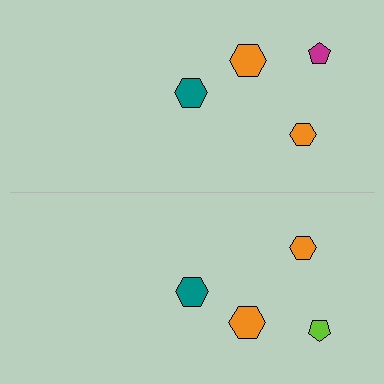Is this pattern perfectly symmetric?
No, the pattern is not perfectly symmetric. The lime pentagon on the bottom side breaks the symmetry — its mirror counterpart is magenta.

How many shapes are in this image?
There are 8 shapes in this image.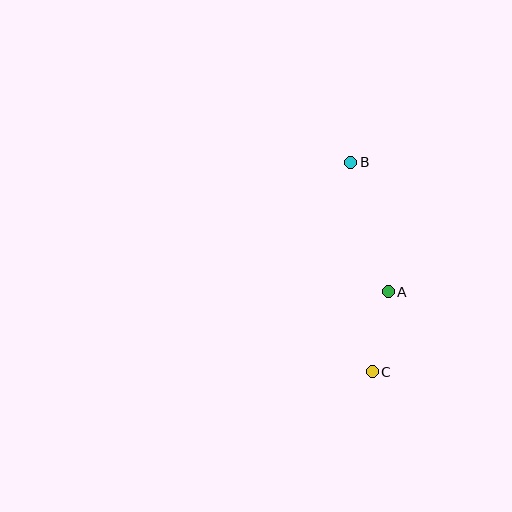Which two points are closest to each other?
Points A and C are closest to each other.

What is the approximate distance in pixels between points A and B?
The distance between A and B is approximately 135 pixels.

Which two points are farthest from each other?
Points B and C are farthest from each other.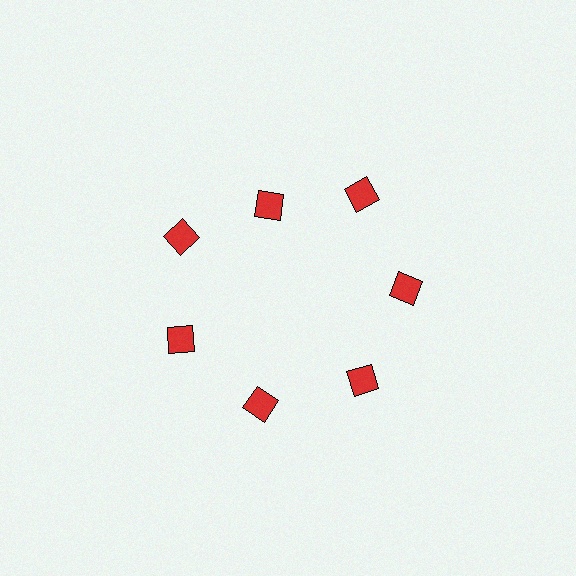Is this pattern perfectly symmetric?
No. The 7 red squares are arranged in a ring, but one element near the 12 o'clock position is pulled inward toward the center, breaking the 7-fold rotational symmetry.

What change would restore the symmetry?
The symmetry would be restored by moving it outward, back onto the ring so that all 7 squares sit at equal angles and equal distance from the center.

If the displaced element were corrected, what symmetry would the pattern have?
It would have 7-fold rotational symmetry — the pattern would map onto itself every 51 degrees.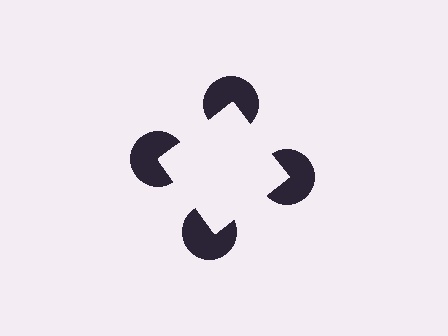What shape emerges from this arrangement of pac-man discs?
An illusory square — its edges are inferred from the aligned wedge cuts in the pac-man discs, not physically drawn.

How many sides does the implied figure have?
4 sides.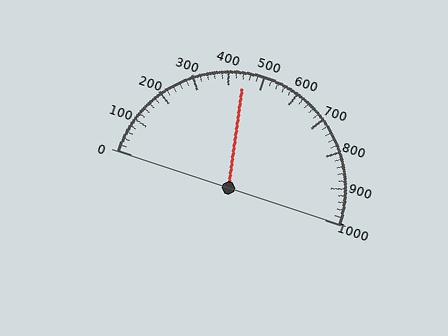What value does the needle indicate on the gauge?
The needle indicates approximately 440.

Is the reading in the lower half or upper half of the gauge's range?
The reading is in the lower half of the range (0 to 1000).